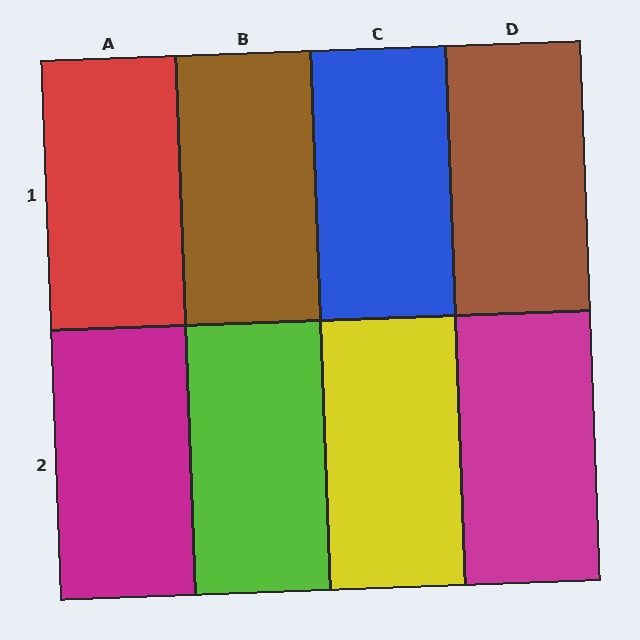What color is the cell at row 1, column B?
Brown.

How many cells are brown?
2 cells are brown.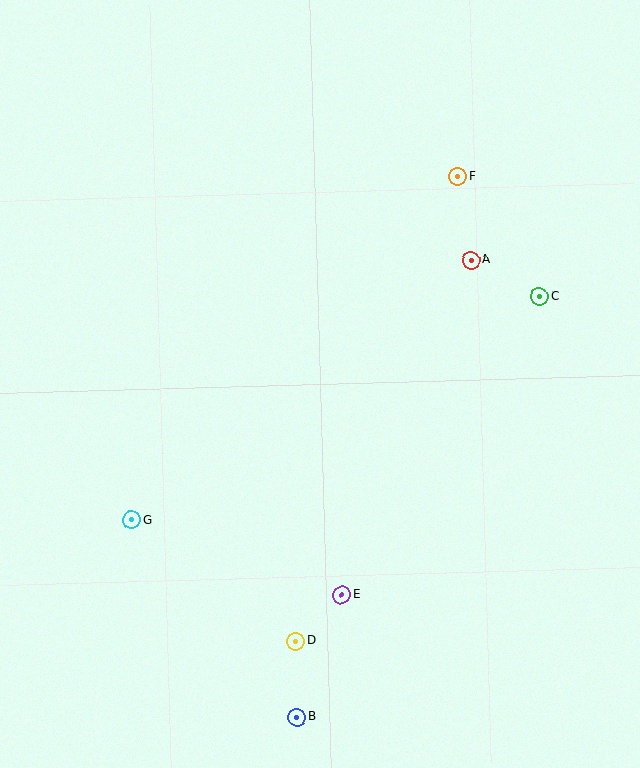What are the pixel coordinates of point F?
Point F is at (458, 176).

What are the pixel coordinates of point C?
Point C is at (540, 296).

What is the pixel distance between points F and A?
The distance between F and A is 84 pixels.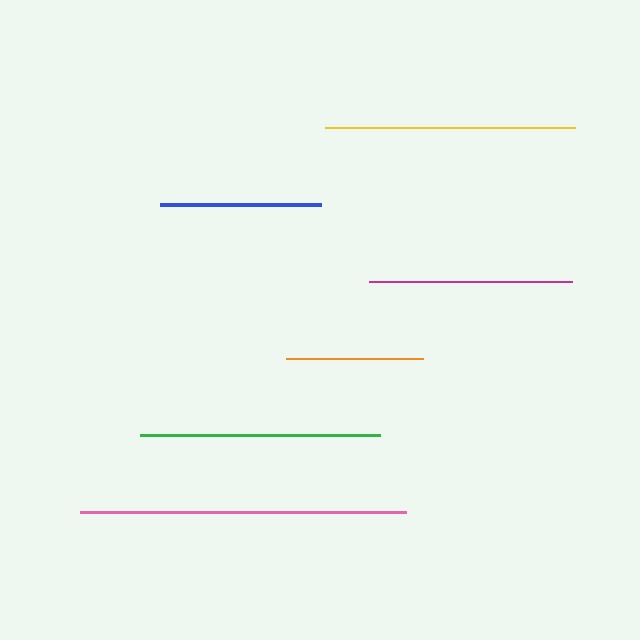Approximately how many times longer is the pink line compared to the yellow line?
The pink line is approximately 1.3 times the length of the yellow line.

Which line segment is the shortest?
The orange line is the shortest at approximately 136 pixels.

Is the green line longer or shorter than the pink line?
The pink line is longer than the green line.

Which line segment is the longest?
The pink line is the longest at approximately 326 pixels.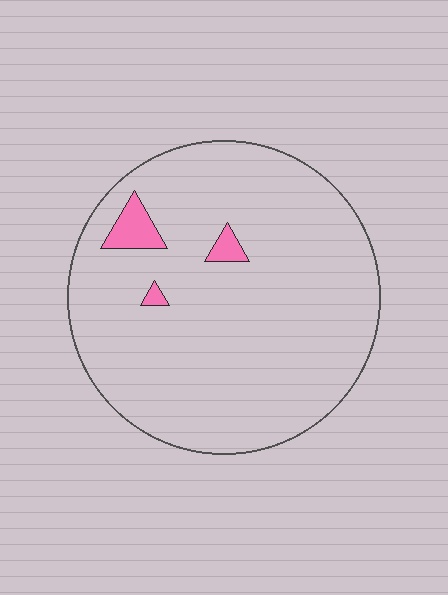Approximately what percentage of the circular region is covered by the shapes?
Approximately 5%.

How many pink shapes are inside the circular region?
3.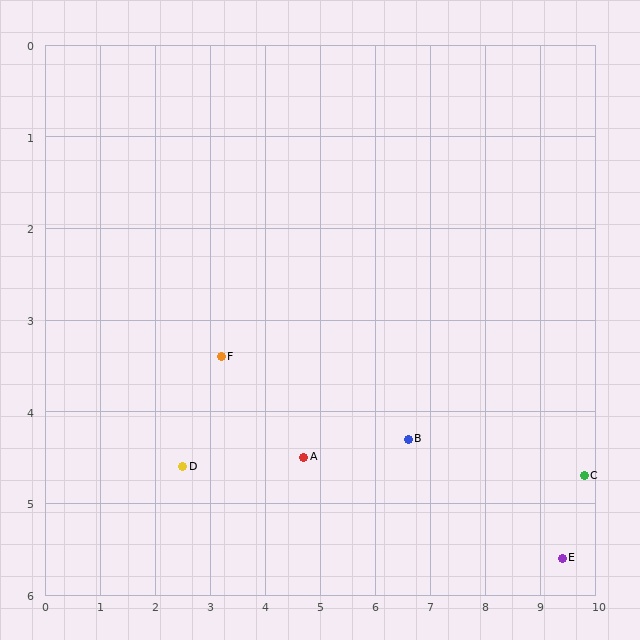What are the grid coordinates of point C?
Point C is at approximately (9.8, 4.7).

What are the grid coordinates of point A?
Point A is at approximately (4.7, 4.5).